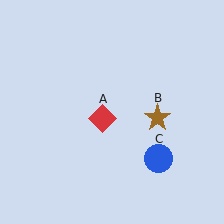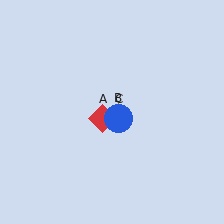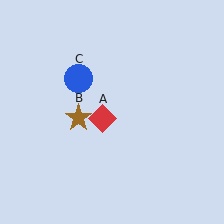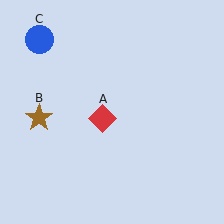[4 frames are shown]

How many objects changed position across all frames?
2 objects changed position: brown star (object B), blue circle (object C).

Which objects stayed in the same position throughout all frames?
Red diamond (object A) remained stationary.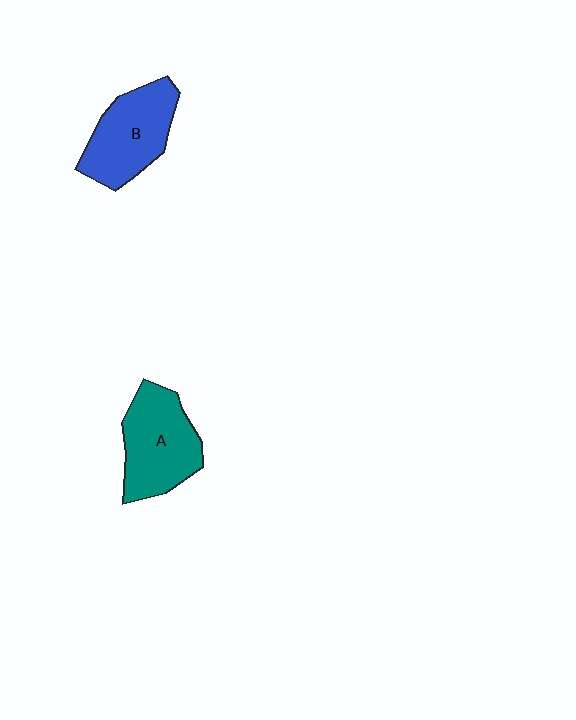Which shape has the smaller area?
Shape B (blue).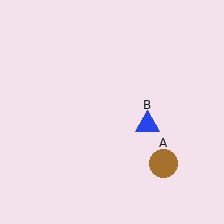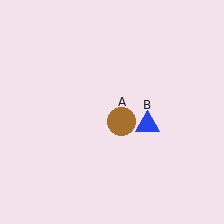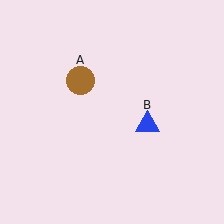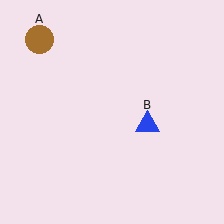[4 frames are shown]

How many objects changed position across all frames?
1 object changed position: brown circle (object A).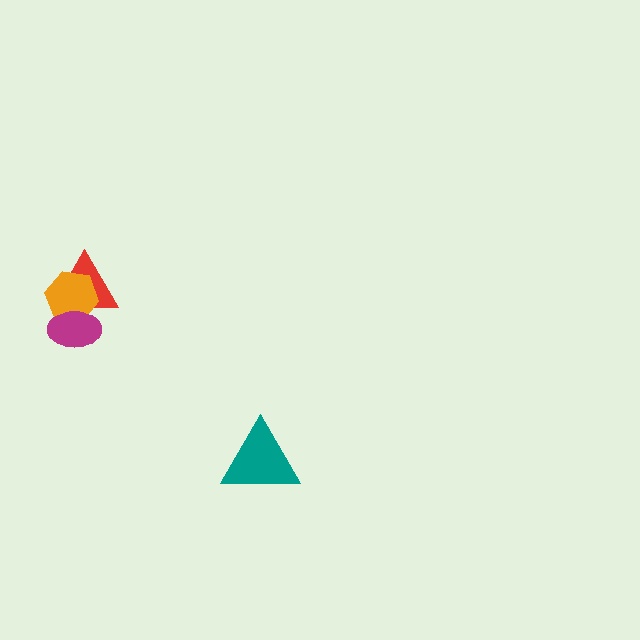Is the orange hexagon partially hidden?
Yes, it is partially covered by another shape.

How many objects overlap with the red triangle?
2 objects overlap with the red triangle.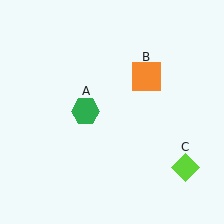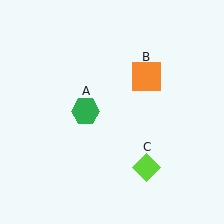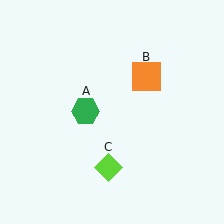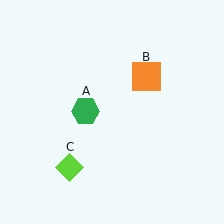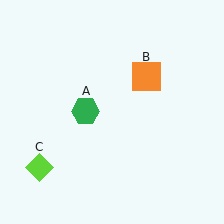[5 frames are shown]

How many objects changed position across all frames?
1 object changed position: lime diamond (object C).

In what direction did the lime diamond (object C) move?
The lime diamond (object C) moved left.